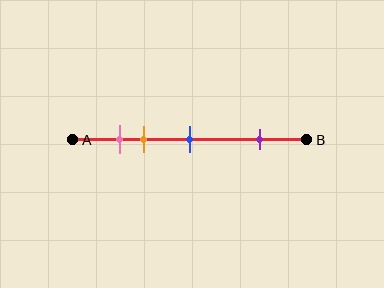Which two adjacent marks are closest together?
The pink and orange marks are the closest adjacent pair.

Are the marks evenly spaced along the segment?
No, the marks are not evenly spaced.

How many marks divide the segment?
There are 4 marks dividing the segment.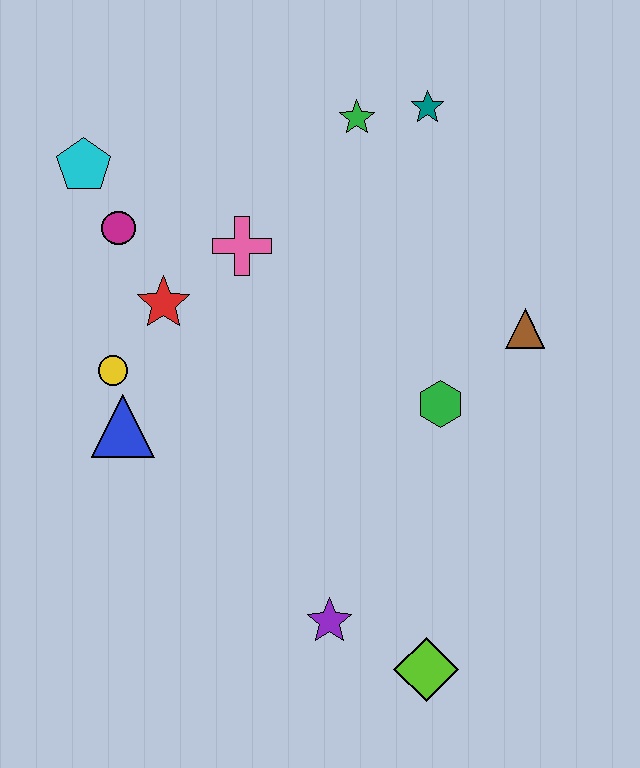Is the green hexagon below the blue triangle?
No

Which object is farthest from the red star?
The lime diamond is farthest from the red star.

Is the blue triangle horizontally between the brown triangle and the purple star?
No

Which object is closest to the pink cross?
The red star is closest to the pink cross.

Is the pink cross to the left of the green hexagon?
Yes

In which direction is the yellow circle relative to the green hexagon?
The yellow circle is to the left of the green hexagon.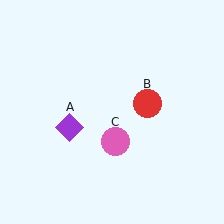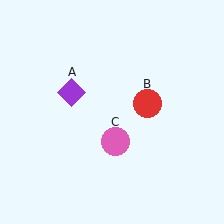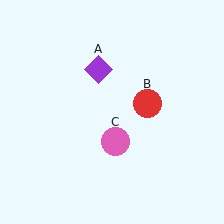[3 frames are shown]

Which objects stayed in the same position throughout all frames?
Red circle (object B) and pink circle (object C) remained stationary.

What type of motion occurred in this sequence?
The purple diamond (object A) rotated clockwise around the center of the scene.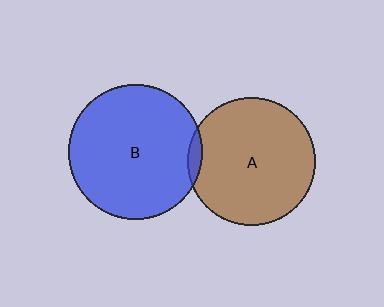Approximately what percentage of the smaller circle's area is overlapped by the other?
Approximately 5%.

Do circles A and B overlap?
Yes.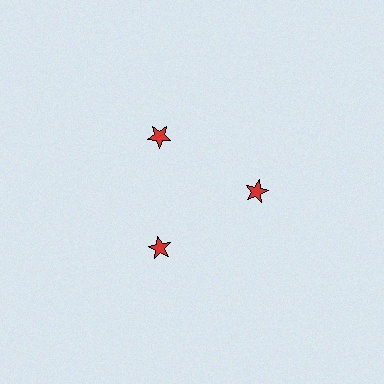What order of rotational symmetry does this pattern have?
This pattern has 3-fold rotational symmetry.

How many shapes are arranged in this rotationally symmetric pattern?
There are 3 shapes, arranged in 3 groups of 1.